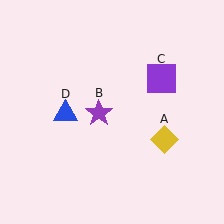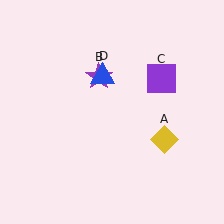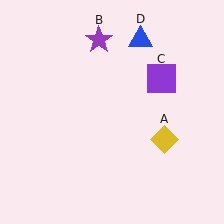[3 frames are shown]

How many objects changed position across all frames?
2 objects changed position: purple star (object B), blue triangle (object D).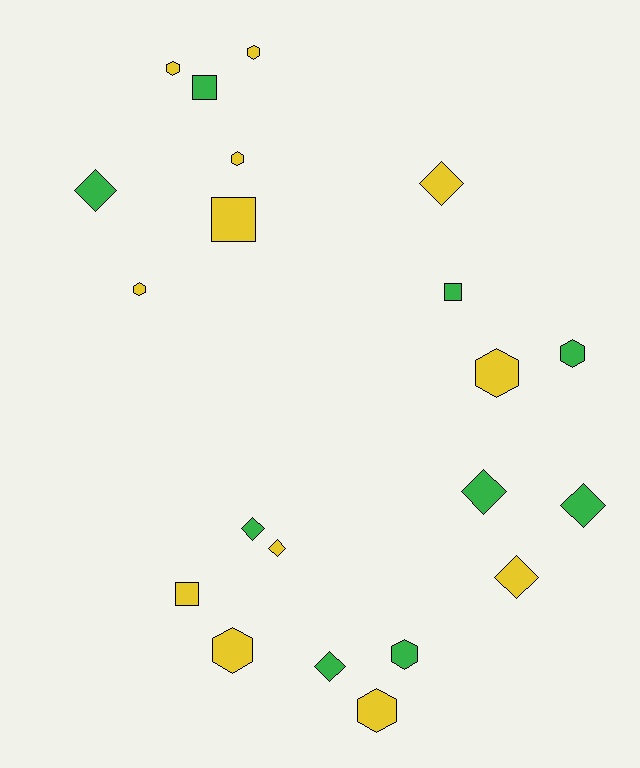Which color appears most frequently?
Yellow, with 12 objects.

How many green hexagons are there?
There are 2 green hexagons.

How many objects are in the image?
There are 21 objects.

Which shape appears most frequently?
Hexagon, with 9 objects.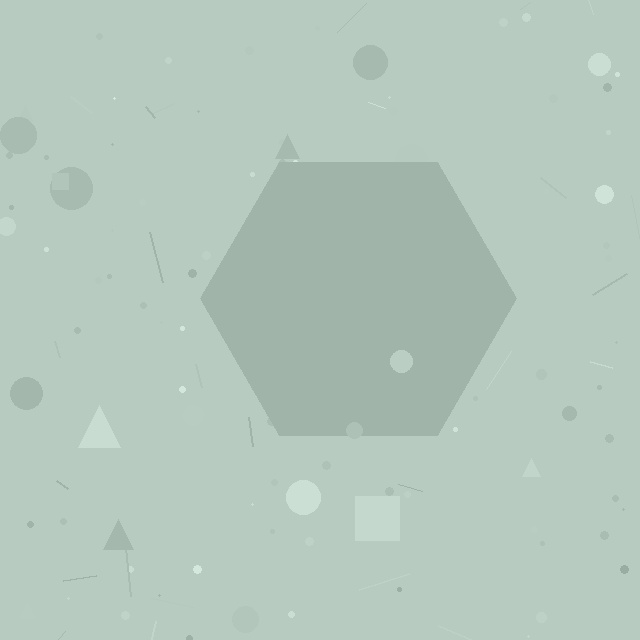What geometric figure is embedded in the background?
A hexagon is embedded in the background.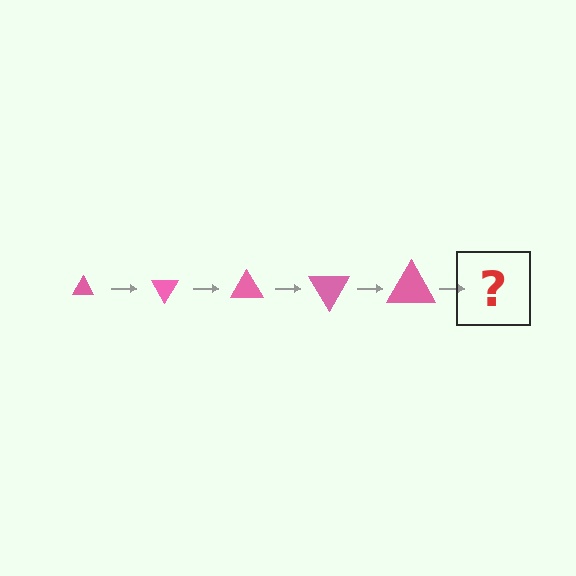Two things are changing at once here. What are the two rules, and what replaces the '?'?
The two rules are that the triangle grows larger each step and it rotates 60 degrees each step. The '?' should be a triangle, larger than the previous one and rotated 300 degrees from the start.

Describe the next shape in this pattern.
It should be a triangle, larger than the previous one and rotated 300 degrees from the start.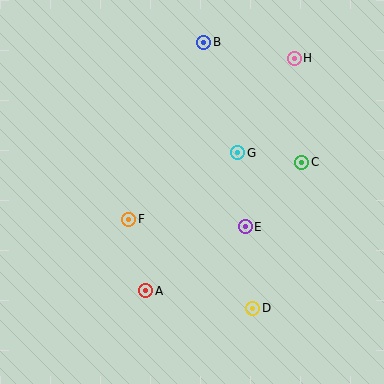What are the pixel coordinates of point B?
Point B is at (204, 42).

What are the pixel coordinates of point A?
Point A is at (146, 291).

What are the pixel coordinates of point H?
Point H is at (294, 58).